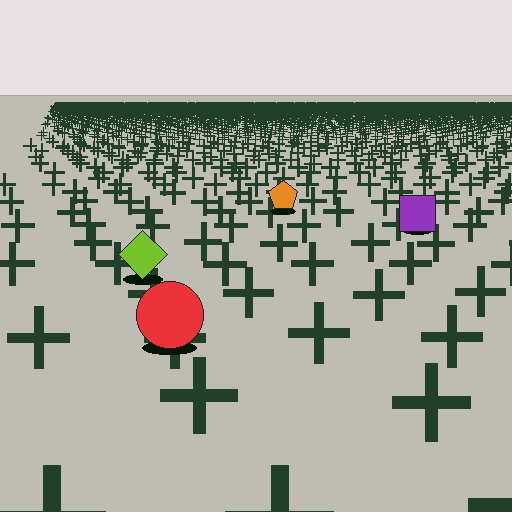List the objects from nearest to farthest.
From nearest to farthest: the red circle, the lime diamond, the purple square, the orange pentagon.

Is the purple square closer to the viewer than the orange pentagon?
Yes. The purple square is closer — you can tell from the texture gradient: the ground texture is coarser near it.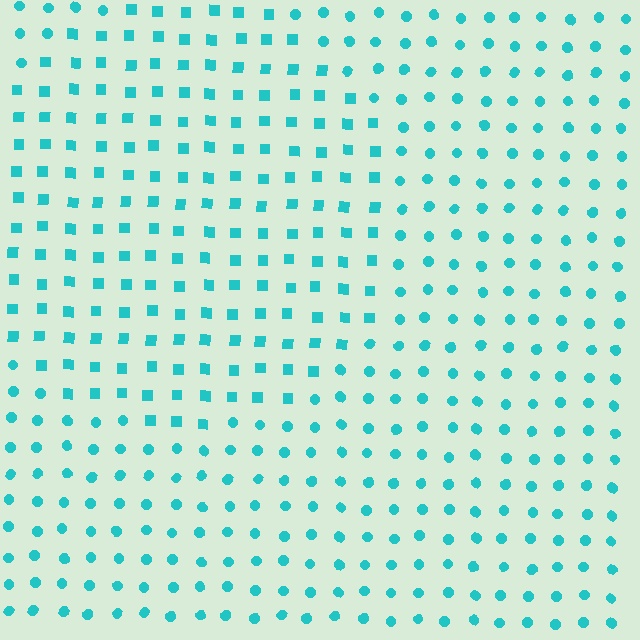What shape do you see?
I see a circle.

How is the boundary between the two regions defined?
The boundary is defined by a change in element shape: squares inside vs. circles outside. All elements share the same color and spacing.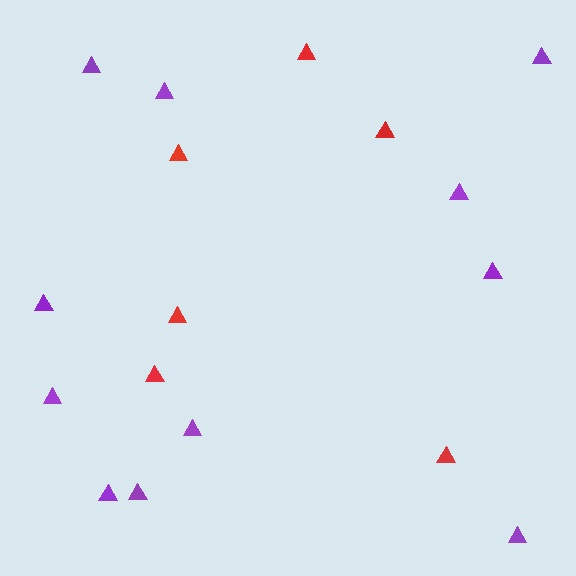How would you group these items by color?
There are 2 groups: one group of purple triangles (11) and one group of red triangles (6).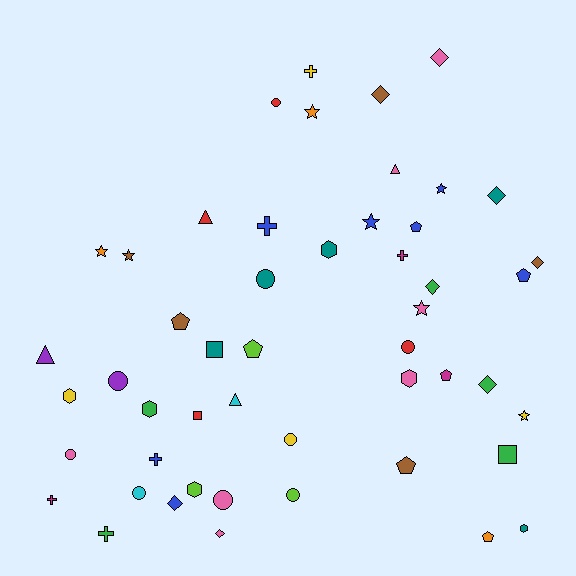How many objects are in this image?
There are 50 objects.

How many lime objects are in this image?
There are 3 lime objects.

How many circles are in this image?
There are 9 circles.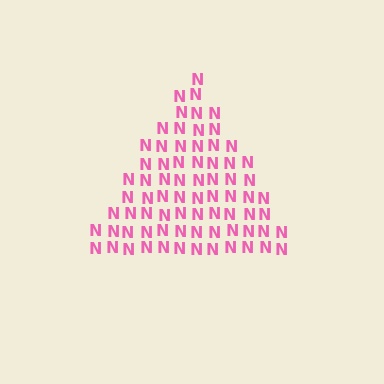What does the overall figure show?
The overall figure shows a triangle.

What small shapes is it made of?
It is made of small letter N's.